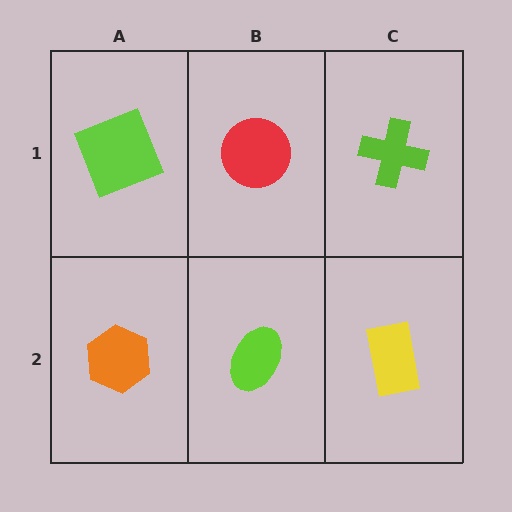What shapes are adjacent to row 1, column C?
A yellow rectangle (row 2, column C), a red circle (row 1, column B).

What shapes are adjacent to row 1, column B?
A lime ellipse (row 2, column B), a lime square (row 1, column A), a lime cross (row 1, column C).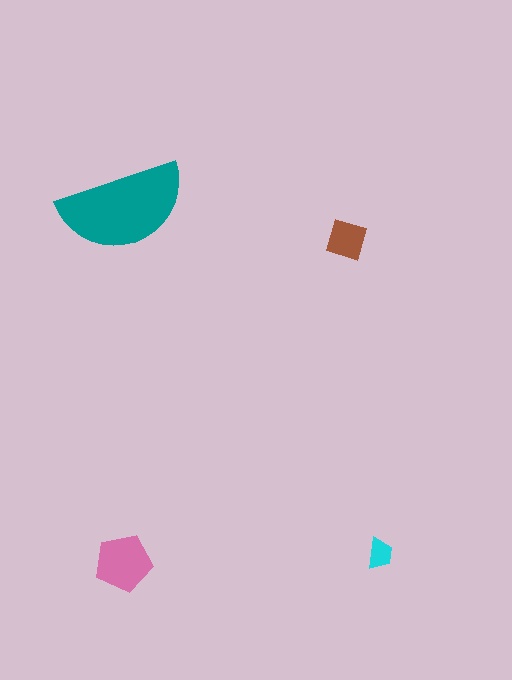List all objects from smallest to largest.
The cyan trapezoid, the brown diamond, the pink pentagon, the teal semicircle.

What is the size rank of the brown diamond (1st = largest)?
3rd.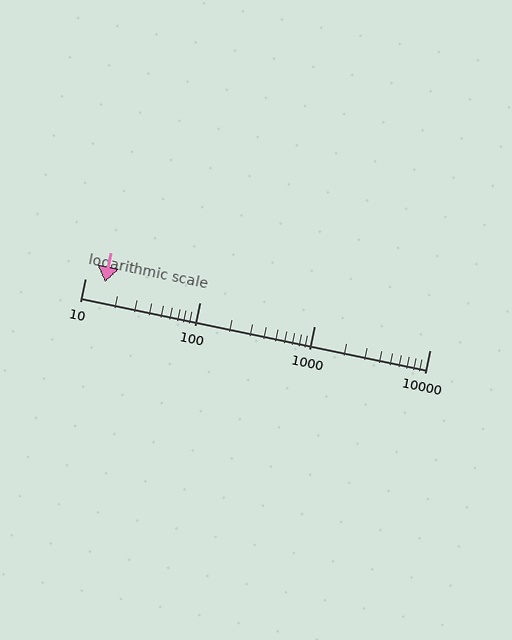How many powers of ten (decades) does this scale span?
The scale spans 3 decades, from 10 to 10000.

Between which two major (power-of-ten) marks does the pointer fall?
The pointer is between 10 and 100.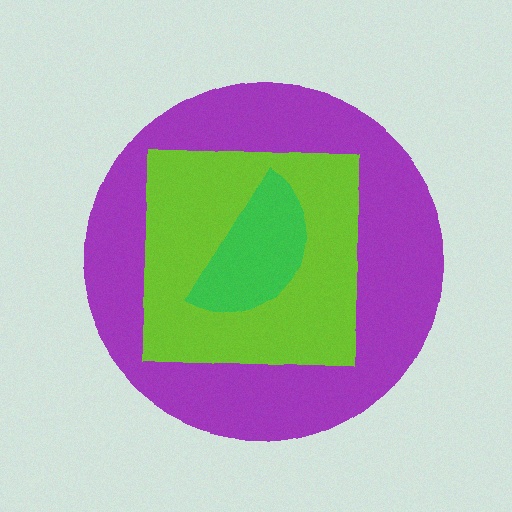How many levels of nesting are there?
3.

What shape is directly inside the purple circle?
The lime square.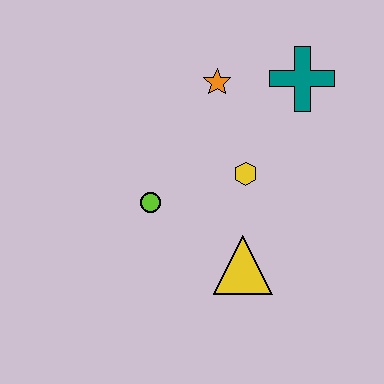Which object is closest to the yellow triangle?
The yellow hexagon is closest to the yellow triangle.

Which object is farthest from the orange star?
The yellow triangle is farthest from the orange star.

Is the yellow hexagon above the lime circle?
Yes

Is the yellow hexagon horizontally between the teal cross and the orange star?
Yes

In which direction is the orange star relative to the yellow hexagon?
The orange star is above the yellow hexagon.